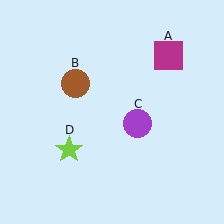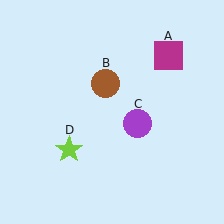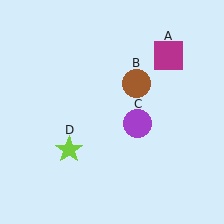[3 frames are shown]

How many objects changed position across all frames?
1 object changed position: brown circle (object B).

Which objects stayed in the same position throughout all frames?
Magenta square (object A) and purple circle (object C) and lime star (object D) remained stationary.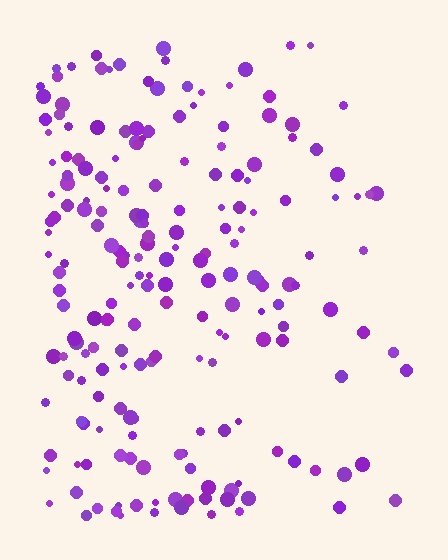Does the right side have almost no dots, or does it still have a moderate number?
Still a moderate number, just noticeably fewer than the left.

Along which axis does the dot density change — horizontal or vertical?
Horizontal.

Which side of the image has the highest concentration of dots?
The left.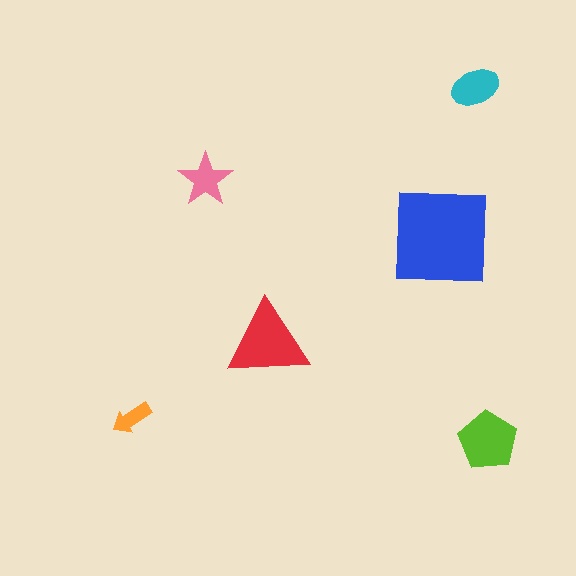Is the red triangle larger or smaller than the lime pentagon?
Larger.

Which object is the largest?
The blue square.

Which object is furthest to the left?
The orange arrow is leftmost.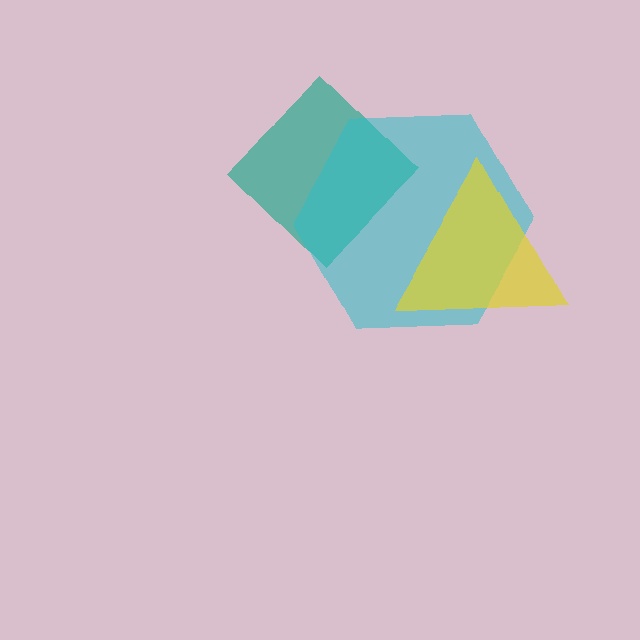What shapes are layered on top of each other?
The layered shapes are: a teal diamond, a cyan hexagon, a yellow triangle.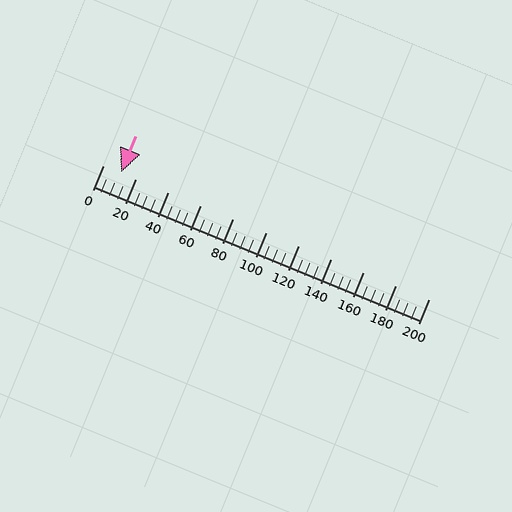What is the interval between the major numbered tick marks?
The major tick marks are spaced 20 units apart.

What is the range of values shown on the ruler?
The ruler shows values from 0 to 200.